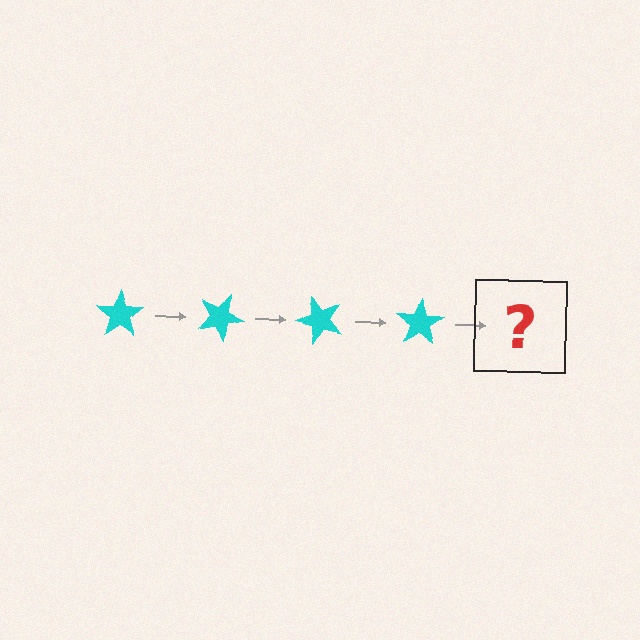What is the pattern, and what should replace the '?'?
The pattern is that the star rotates 25 degrees each step. The '?' should be a cyan star rotated 100 degrees.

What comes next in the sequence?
The next element should be a cyan star rotated 100 degrees.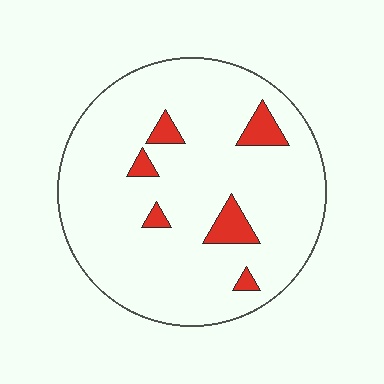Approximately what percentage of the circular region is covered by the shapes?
Approximately 10%.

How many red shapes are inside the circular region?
6.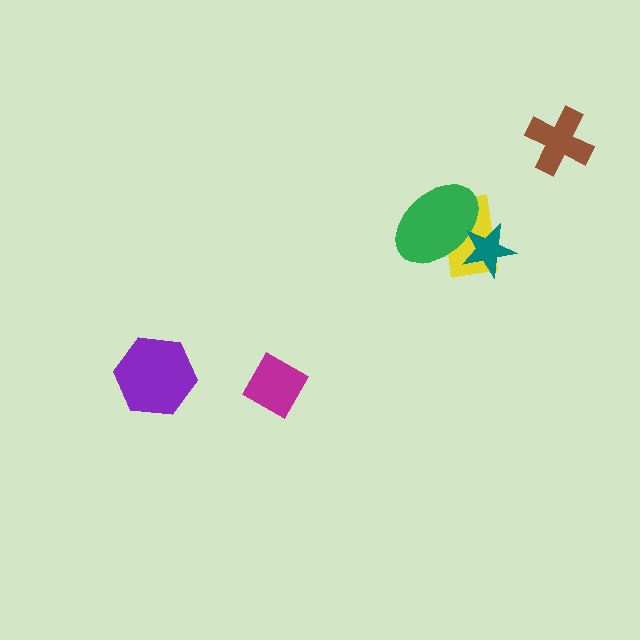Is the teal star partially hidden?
No, no other shape covers it.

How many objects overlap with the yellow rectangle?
2 objects overlap with the yellow rectangle.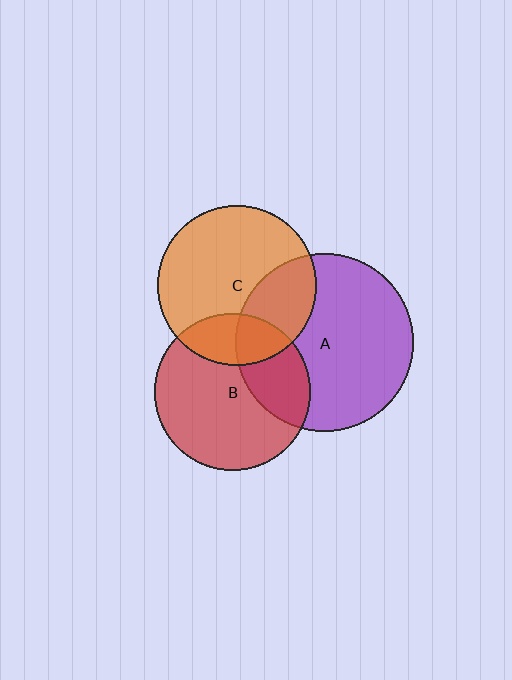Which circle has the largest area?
Circle A (purple).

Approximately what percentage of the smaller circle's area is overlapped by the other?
Approximately 30%.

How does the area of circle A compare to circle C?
Approximately 1.3 times.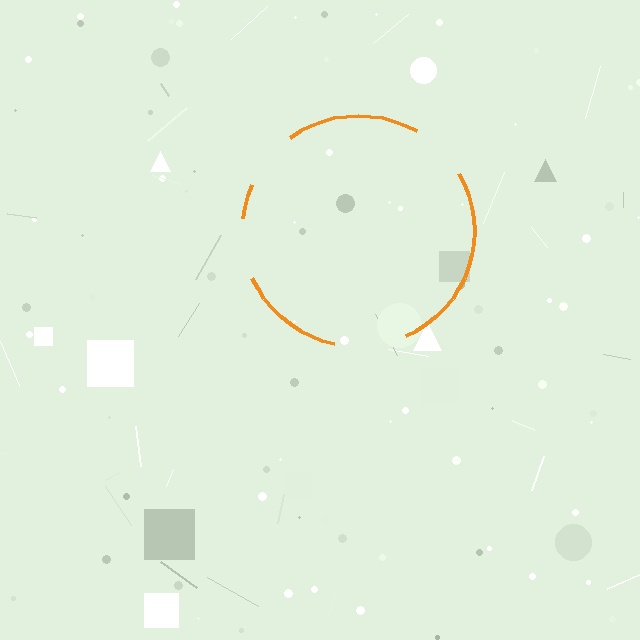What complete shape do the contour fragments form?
The contour fragments form a circle.